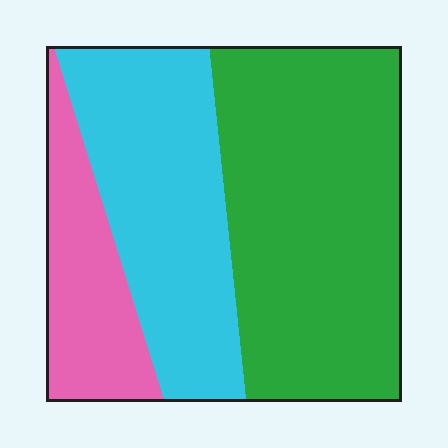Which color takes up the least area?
Pink, at roughly 20%.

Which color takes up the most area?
Green, at roughly 50%.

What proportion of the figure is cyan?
Cyan covers about 35% of the figure.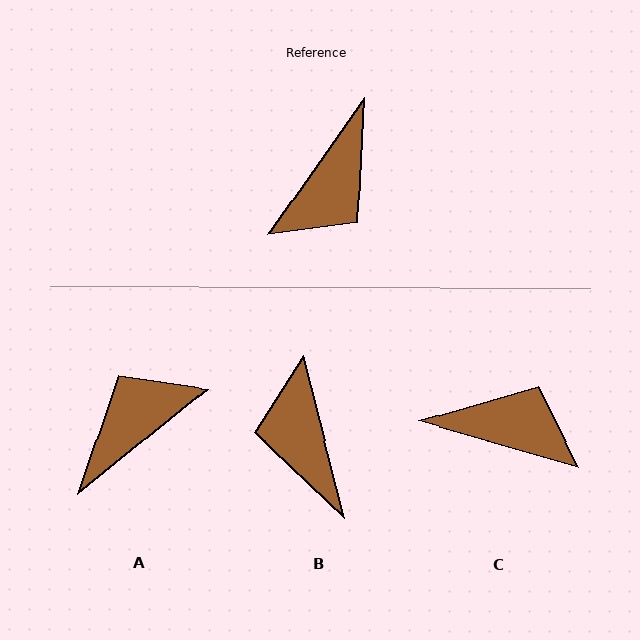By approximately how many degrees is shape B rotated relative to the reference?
Approximately 131 degrees clockwise.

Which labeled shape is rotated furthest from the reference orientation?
A, about 164 degrees away.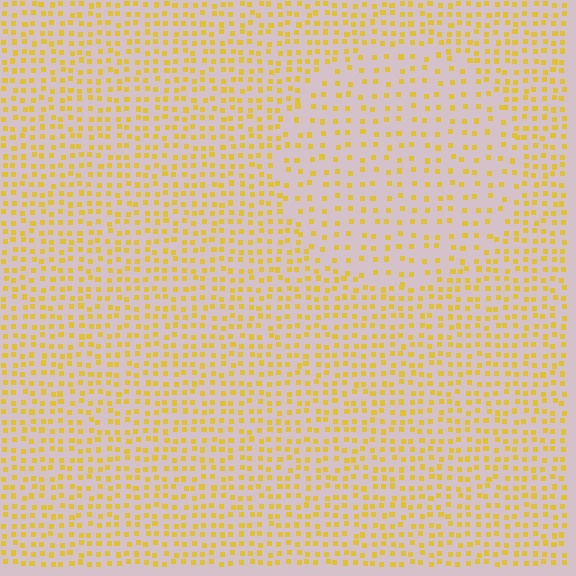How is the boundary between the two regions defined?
The boundary is defined by a change in element density (approximately 1.8x ratio). All elements are the same color, size, and shape.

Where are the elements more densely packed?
The elements are more densely packed outside the circle boundary.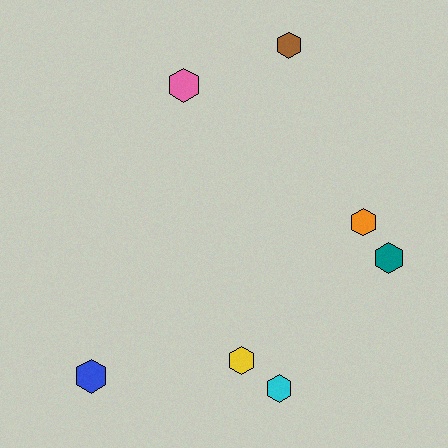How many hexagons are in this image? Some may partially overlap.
There are 7 hexagons.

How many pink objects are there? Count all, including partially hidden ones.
There is 1 pink object.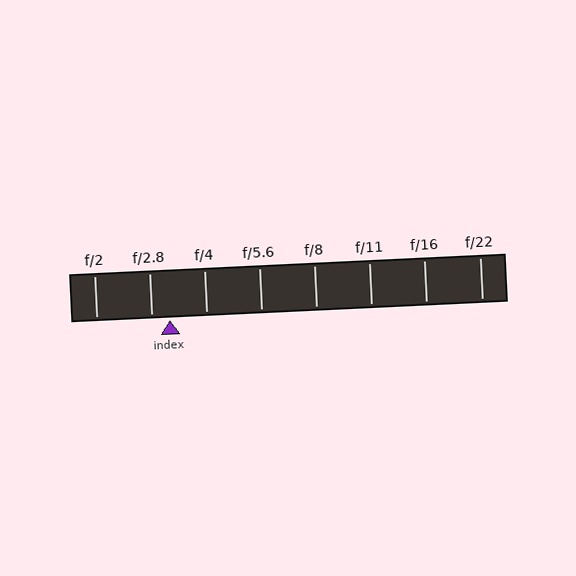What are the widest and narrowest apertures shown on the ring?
The widest aperture shown is f/2 and the narrowest is f/22.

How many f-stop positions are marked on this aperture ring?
There are 8 f-stop positions marked.